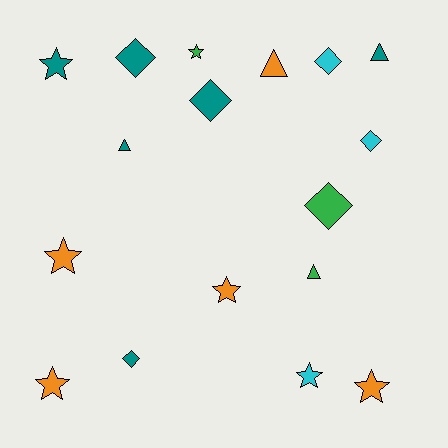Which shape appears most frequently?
Star, with 7 objects.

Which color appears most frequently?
Teal, with 6 objects.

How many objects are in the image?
There are 17 objects.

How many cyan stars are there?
There is 1 cyan star.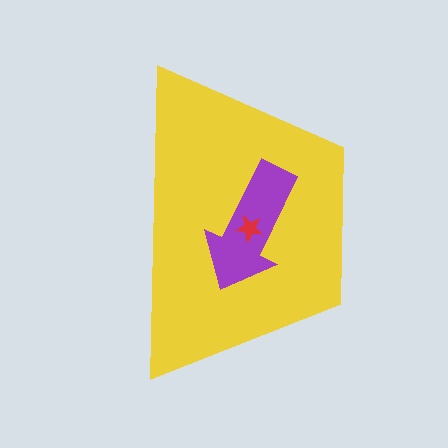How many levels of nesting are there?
3.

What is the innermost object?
The red star.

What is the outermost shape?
The yellow trapezoid.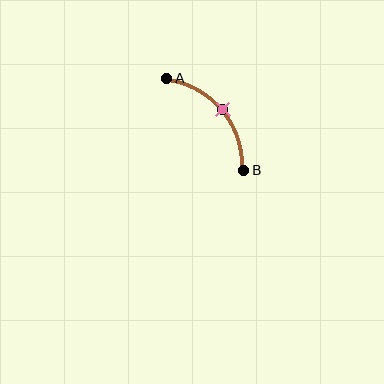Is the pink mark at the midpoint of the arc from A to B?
Yes. The pink mark lies on the arc at equal arc-length from both A and B — it is the arc midpoint.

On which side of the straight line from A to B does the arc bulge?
The arc bulges above and to the right of the straight line connecting A and B.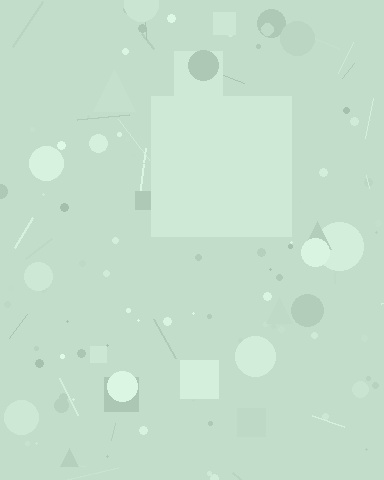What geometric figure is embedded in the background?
A square is embedded in the background.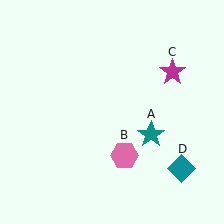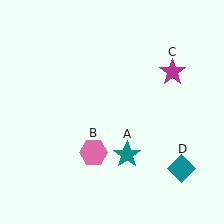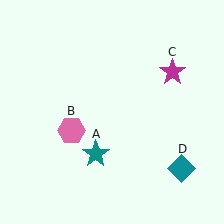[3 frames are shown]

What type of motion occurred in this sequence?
The teal star (object A), pink hexagon (object B) rotated clockwise around the center of the scene.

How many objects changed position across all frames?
2 objects changed position: teal star (object A), pink hexagon (object B).